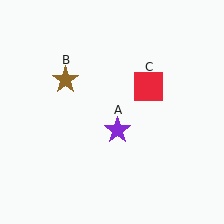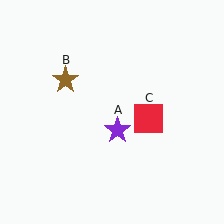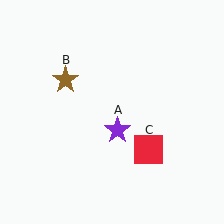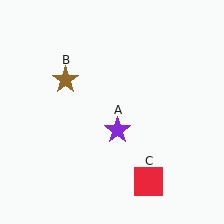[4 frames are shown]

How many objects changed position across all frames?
1 object changed position: red square (object C).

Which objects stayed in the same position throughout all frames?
Purple star (object A) and brown star (object B) remained stationary.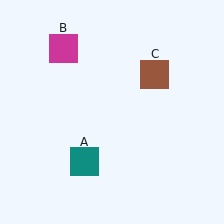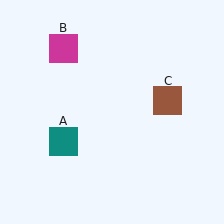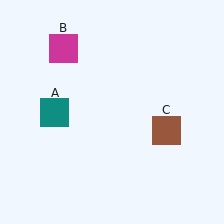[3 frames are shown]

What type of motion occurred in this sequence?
The teal square (object A), brown square (object C) rotated clockwise around the center of the scene.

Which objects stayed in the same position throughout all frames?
Magenta square (object B) remained stationary.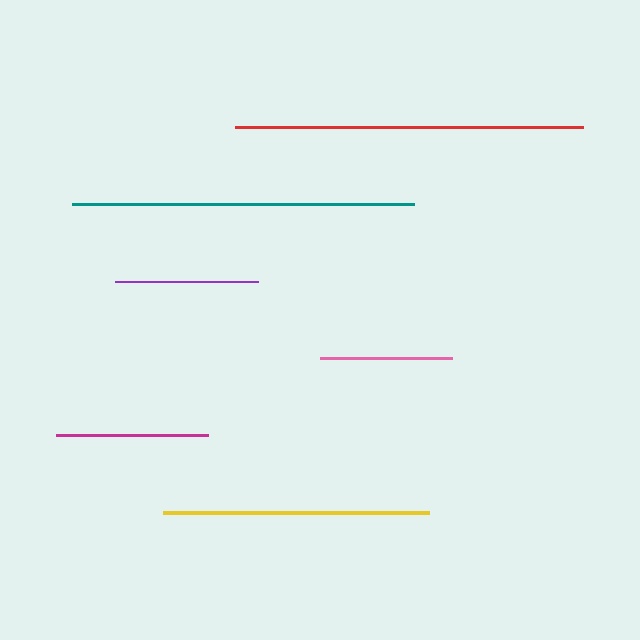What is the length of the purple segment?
The purple segment is approximately 143 pixels long.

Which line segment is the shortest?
The pink line is the shortest at approximately 132 pixels.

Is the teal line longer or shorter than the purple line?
The teal line is longer than the purple line.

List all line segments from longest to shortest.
From longest to shortest: red, teal, yellow, magenta, purple, pink.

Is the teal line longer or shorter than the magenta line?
The teal line is longer than the magenta line.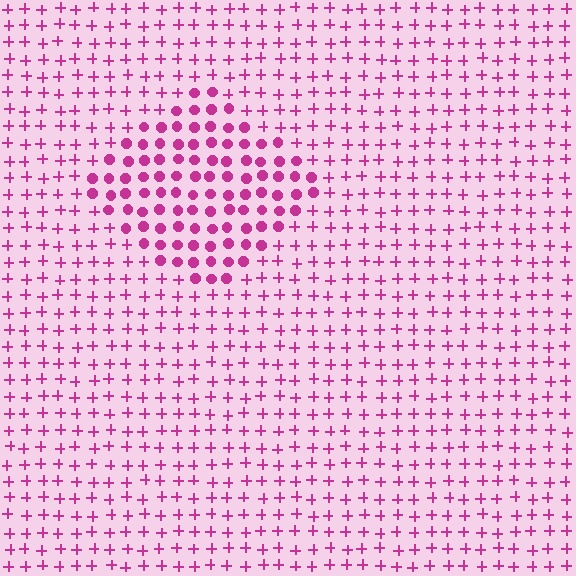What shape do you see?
I see a diamond.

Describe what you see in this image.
The image is filled with small magenta elements arranged in a uniform grid. A diamond-shaped region contains circles, while the surrounding area contains plus signs. The boundary is defined purely by the change in element shape.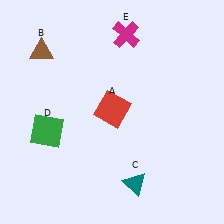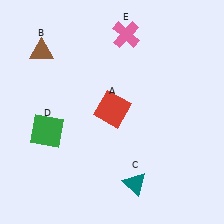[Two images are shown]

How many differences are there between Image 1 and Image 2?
There is 1 difference between the two images.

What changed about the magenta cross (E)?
In Image 1, E is magenta. In Image 2, it changed to pink.